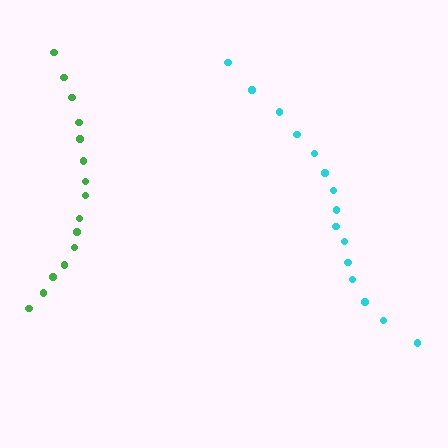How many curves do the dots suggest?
There are 2 distinct paths.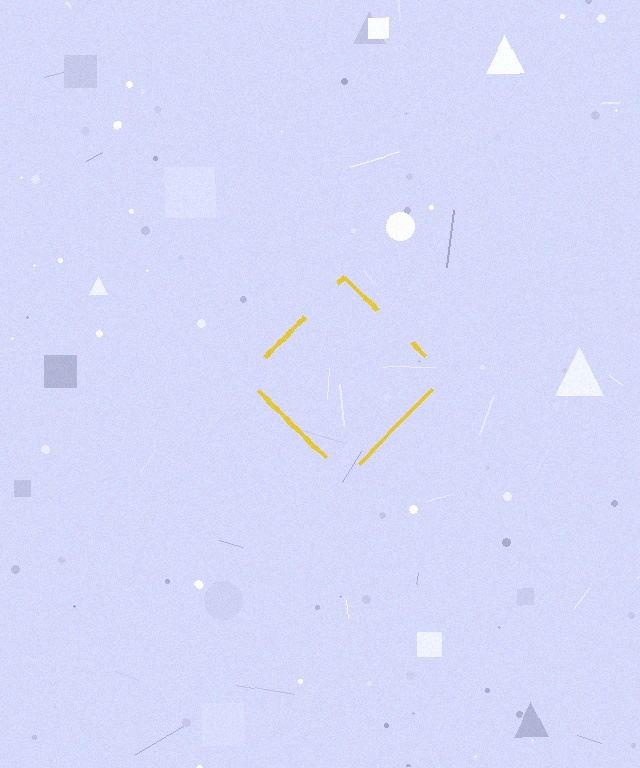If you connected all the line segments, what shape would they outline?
They would outline a diamond.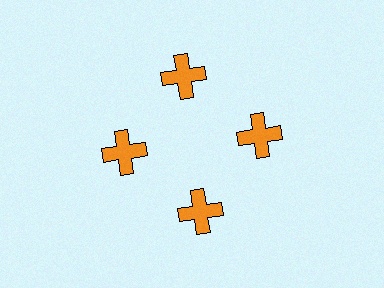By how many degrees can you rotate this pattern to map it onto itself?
The pattern maps onto itself every 90 degrees of rotation.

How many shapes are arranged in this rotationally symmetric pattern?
There are 4 shapes, arranged in 4 groups of 1.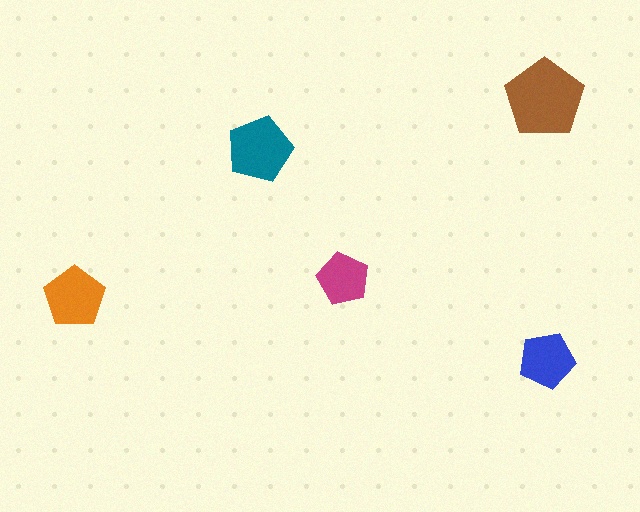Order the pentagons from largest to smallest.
the brown one, the teal one, the orange one, the blue one, the magenta one.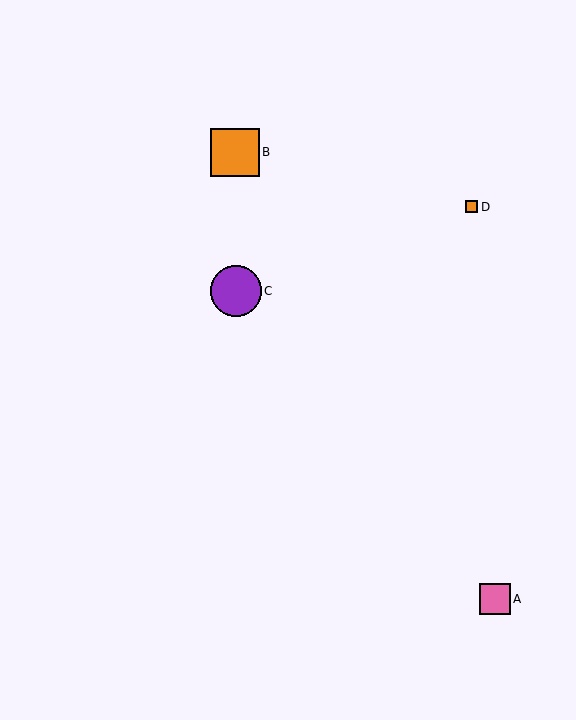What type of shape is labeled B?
Shape B is an orange square.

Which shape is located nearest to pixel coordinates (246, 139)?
The orange square (labeled B) at (235, 152) is nearest to that location.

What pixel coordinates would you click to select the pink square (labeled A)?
Click at (495, 599) to select the pink square A.